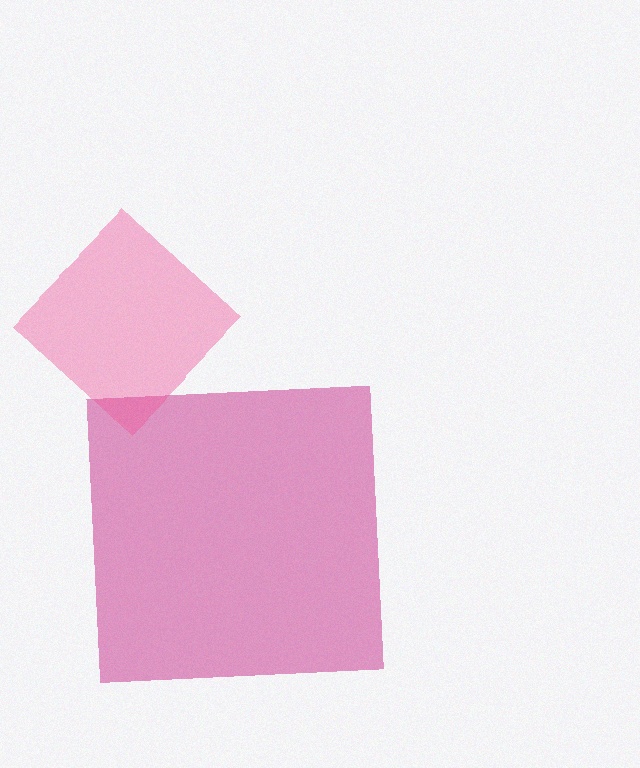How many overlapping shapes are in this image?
There are 2 overlapping shapes in the image.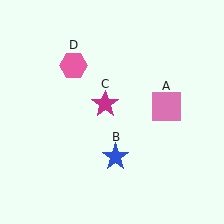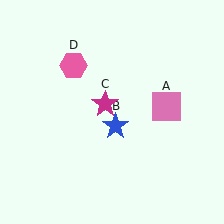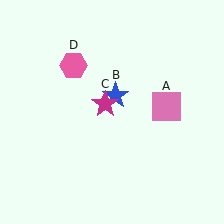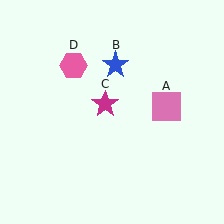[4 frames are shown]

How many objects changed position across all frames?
1 object changed position: blue star (object B).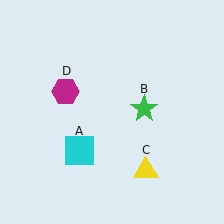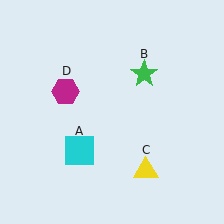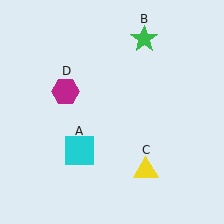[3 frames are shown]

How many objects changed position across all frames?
1 object changed position: green star (object B).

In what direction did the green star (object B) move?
The green star (object B) moved up.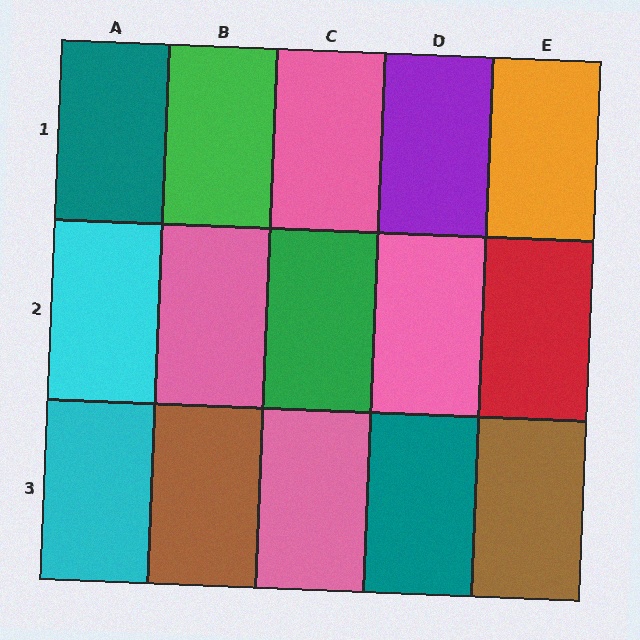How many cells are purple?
1 cell is purple.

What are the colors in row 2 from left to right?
Cyan, pink, green, pink, red.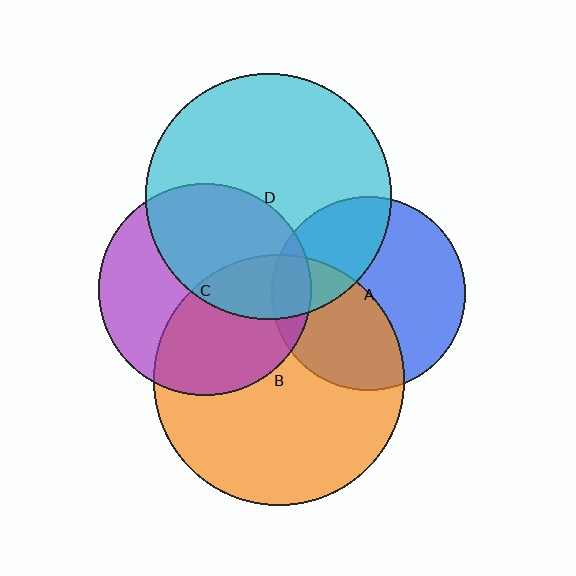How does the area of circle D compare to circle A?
Approximately 1.6 times.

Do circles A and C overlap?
Yes.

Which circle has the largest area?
Circle B (orange).